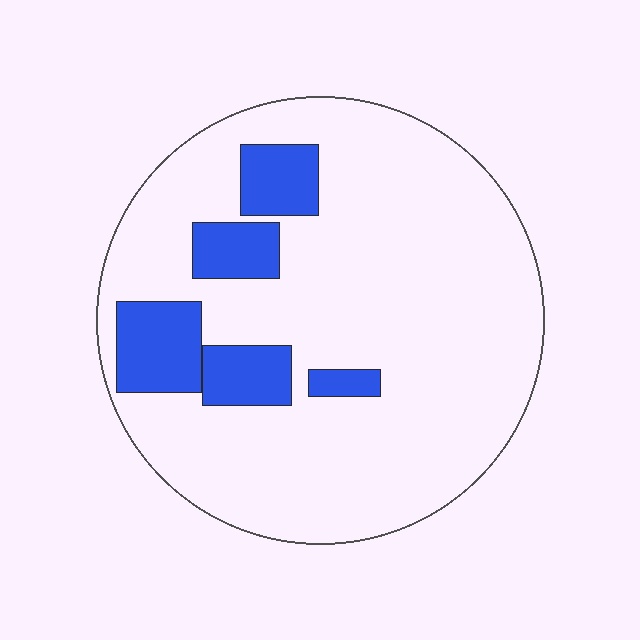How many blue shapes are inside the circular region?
5.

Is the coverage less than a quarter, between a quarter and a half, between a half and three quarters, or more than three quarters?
Less than a quarter.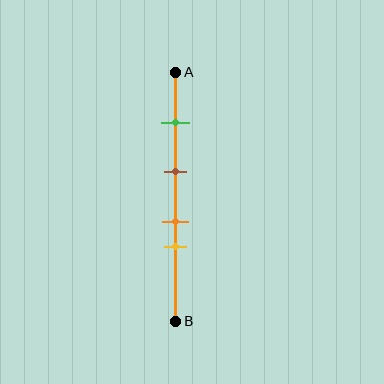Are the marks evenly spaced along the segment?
No, the marks are not evenly spaced.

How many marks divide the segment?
There are 4 marks dividing the segment.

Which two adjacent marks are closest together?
The orange and yellow marks are the closest adjacent pair.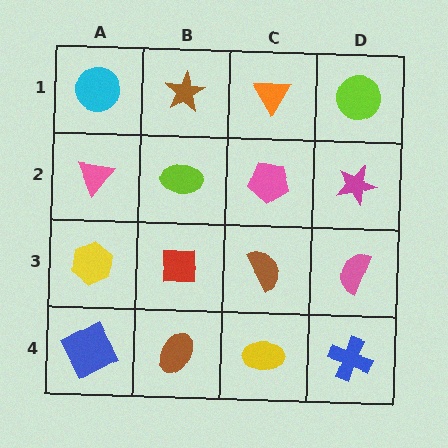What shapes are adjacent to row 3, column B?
A lime ellipse (row 2, column B), a brown ellipse (row 4, column B), a yellow hexagon (row 3, column A), a brown semicircle (row 3, column C).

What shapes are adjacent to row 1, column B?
A lime ellipse (row 2, column B), a cyan circle (row 1, column A), an orange triangle (row 1, column C).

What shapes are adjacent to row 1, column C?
A pink pentagon (row 2, column C), a brown star (row 1, column B), a lime circle (row 1, column D).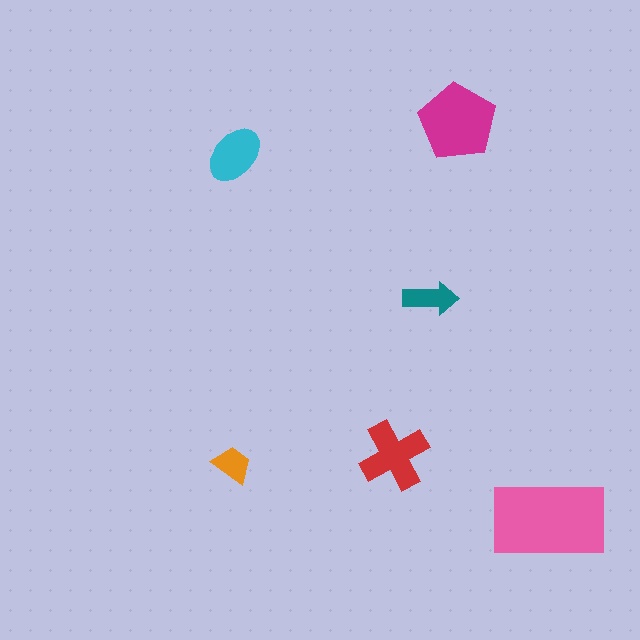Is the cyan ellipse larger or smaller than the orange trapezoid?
Larger.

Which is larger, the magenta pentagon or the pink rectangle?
The pink rectangle.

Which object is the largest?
The pink rectangle.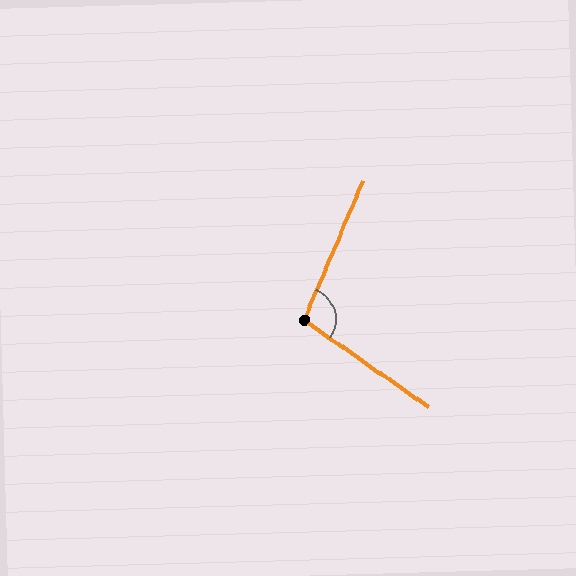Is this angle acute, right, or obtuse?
It is obtuse.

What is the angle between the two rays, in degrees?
Approximately 102 degrees.